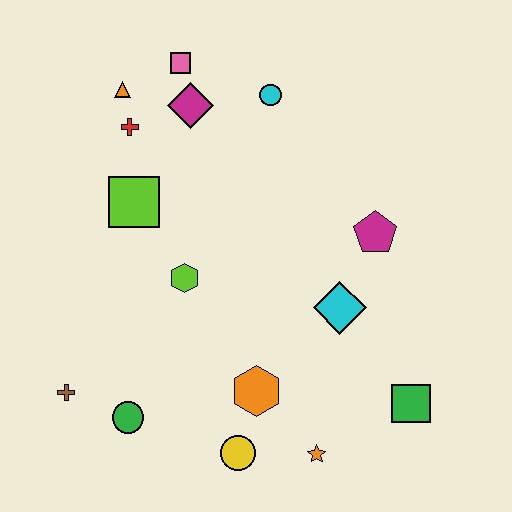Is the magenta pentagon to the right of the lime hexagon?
Yes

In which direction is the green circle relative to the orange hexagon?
The green circle is to the left of the orange hexagon.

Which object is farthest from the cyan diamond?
The orange triangle is farthest from the cyan diamond.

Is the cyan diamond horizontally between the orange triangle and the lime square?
No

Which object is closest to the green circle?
The brown cross is closest to the green circle.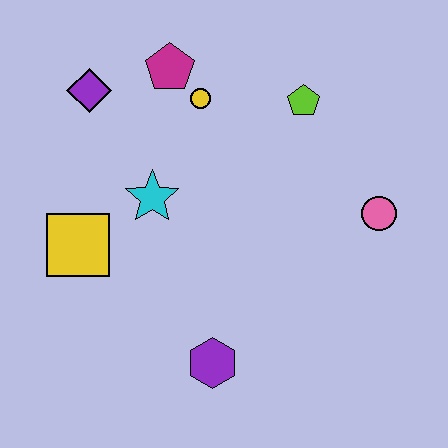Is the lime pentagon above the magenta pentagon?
No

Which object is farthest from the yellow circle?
The purple hexagon is farthest from the yellow circle.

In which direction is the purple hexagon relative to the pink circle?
The purple hexagon is to the left of the pink circle.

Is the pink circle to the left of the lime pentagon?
No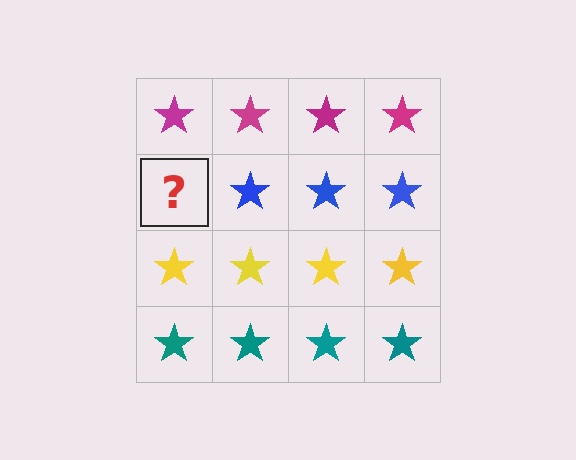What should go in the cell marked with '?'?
The missing cell should contain a blue star.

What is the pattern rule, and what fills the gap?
The rule is that each row has a consistent color. The gap should be filled with a blue star.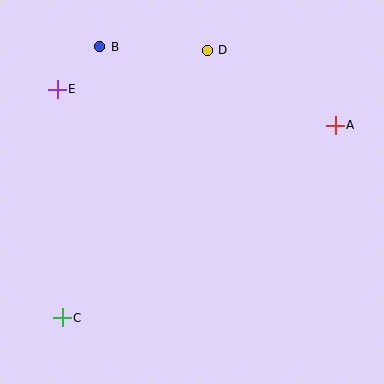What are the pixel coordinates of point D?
Point D is at (207, 50).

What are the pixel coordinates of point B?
Point B is at (100, 47).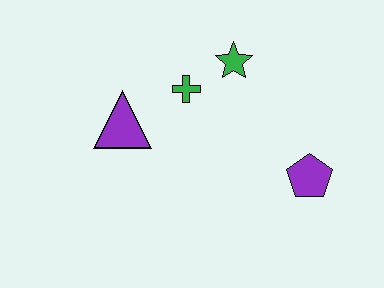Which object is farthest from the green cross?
The purple pentagon is farthest from the green cross.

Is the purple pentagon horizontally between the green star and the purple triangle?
No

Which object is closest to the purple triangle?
The green cross is closest to the purple triangle.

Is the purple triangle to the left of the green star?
Yes